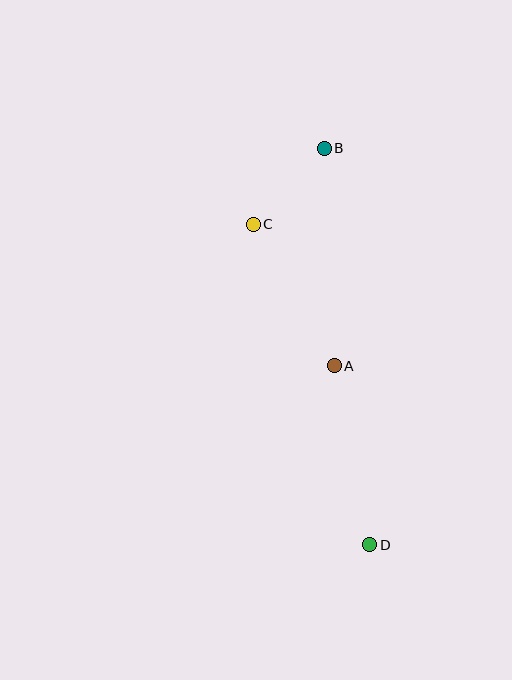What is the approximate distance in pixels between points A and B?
The distance between A and B is approximately 218 pixels.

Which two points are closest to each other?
Points B and C are closest to each other.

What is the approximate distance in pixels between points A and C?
The distance between A and C is approximately 163 pixels.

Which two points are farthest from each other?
Points B and D are farthest from each other.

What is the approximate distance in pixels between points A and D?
The distance between A and D is approximately 182 pixels.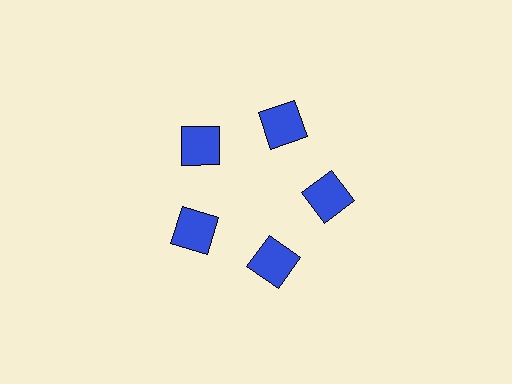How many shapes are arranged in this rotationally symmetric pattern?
There are 5 shapes, arranged in 5 groups of 1.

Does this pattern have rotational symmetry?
Yes, this pattern has 5-fold rotational symmetry. It looks the same after rotating 72 degrees around the center.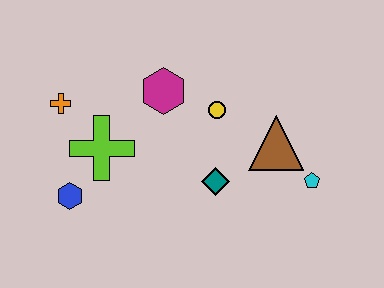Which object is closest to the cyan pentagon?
The brown triangle is closest to the cyan pentagon.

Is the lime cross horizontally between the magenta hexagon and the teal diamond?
No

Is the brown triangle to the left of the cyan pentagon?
Yes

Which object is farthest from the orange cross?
The cyan pentagon is farthest from the orange cross.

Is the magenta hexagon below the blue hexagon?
No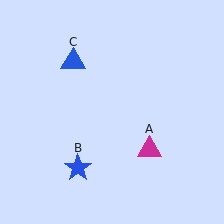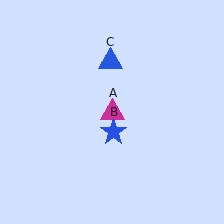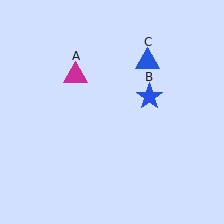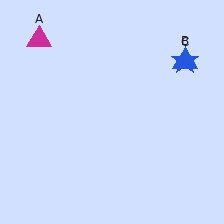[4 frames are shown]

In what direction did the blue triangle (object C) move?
The blue triangle (object C) moved right.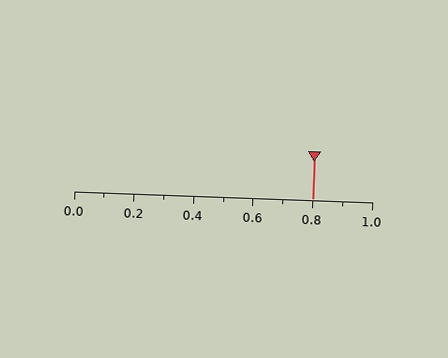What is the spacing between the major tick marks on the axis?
The major ticks are spaced 0.2 apart.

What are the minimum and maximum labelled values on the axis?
The axis runs from 0.0 to 1.0.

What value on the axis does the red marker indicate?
The marker indicates approximately 0.8.